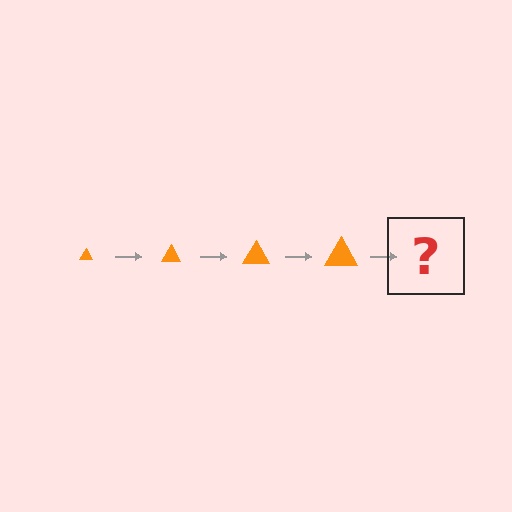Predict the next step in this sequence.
The next step is an orange triangle, larger than the previous one.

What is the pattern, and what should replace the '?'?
The pattern is that the triangle gets progressively larger each step. The '?' should be an orange triangle, larger than the previous one.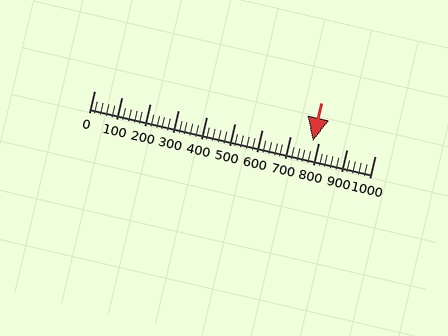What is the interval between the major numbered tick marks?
The major tick marks are spaced 100 units apart.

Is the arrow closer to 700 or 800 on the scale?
The arrow is closer to 800.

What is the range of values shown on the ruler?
The ruler shows values from 0 to 1000.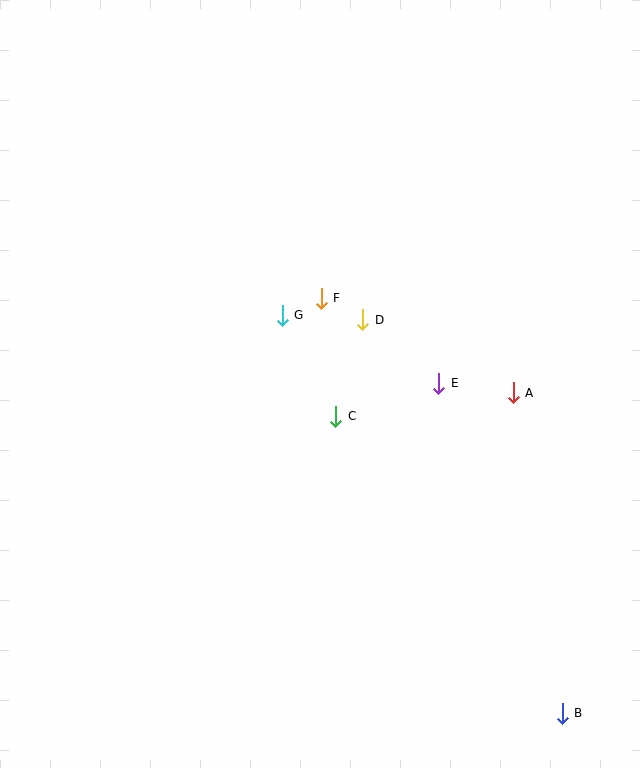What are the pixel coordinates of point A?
Point A is at (513, 393).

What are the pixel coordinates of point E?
Point E is at (439, 383).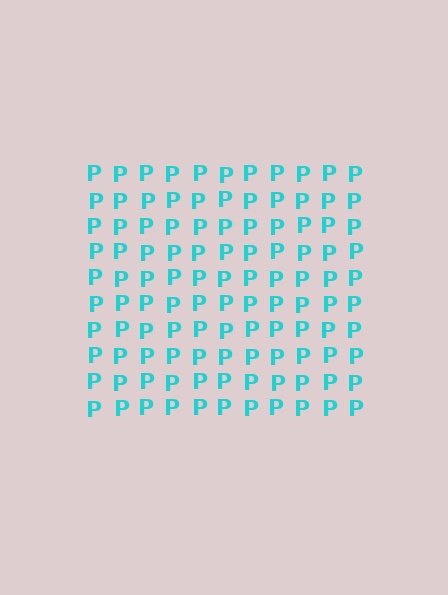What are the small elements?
The small elements are letter P's.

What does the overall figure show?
The overall figure shows a square.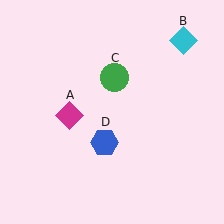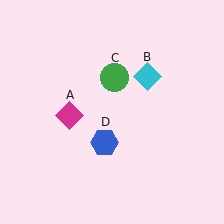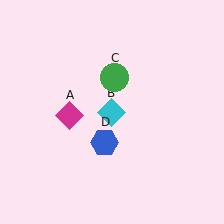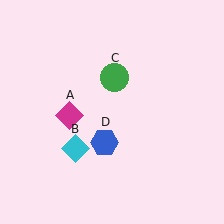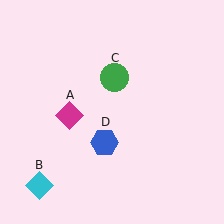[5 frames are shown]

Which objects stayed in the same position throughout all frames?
Magenta diamond (object A) and green circle (object C) and blue hexagon (object D) remained stationary.